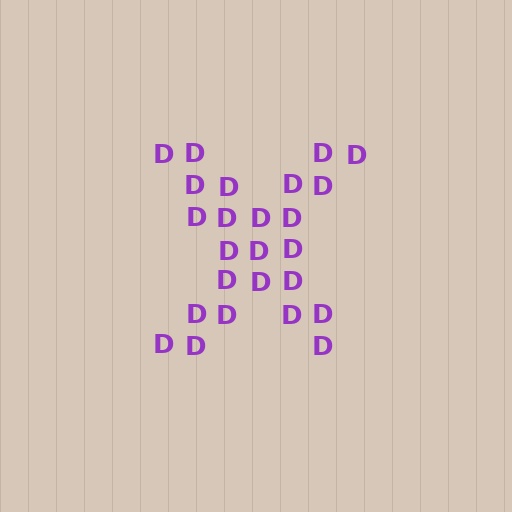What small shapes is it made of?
It is made of small letter D's.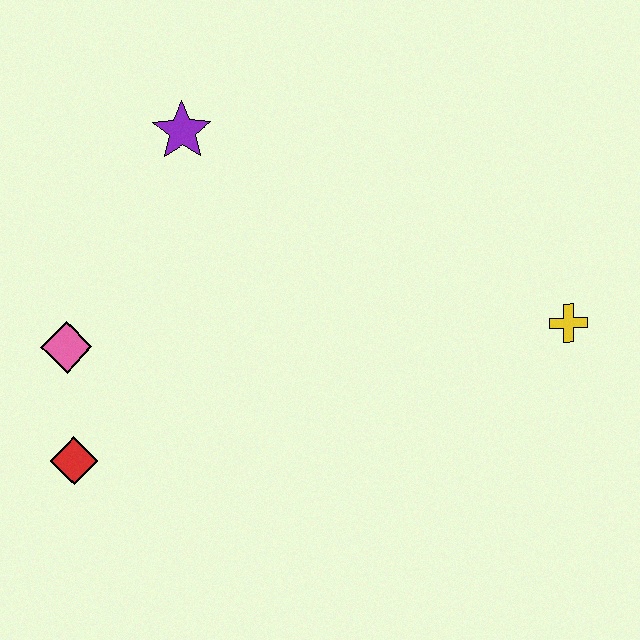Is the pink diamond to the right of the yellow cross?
No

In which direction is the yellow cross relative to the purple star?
The yellow cross is to the right of the purple star.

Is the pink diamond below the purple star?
Yes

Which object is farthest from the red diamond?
The yellow cross is farthest from the red diamond.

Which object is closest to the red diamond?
The pink diamond is closest to the red diamond.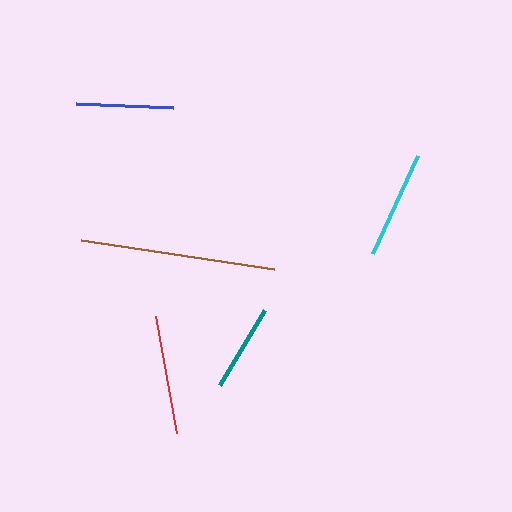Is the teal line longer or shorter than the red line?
The red line is longer than the teal line.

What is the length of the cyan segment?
The cyan segment is approximately 108 pixels long.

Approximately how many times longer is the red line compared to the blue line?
The red line is approximately 1.2 times the length of the blue line.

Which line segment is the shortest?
The teal line is the shortest at approximately 88 pixels.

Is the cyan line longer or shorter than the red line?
The red line is longer than the cyan line.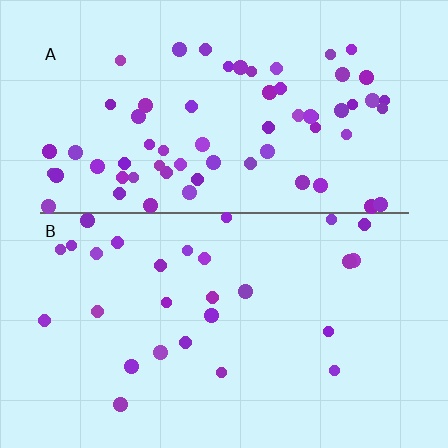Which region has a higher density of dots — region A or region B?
A (the top).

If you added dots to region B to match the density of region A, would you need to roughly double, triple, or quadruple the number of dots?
Approximately double.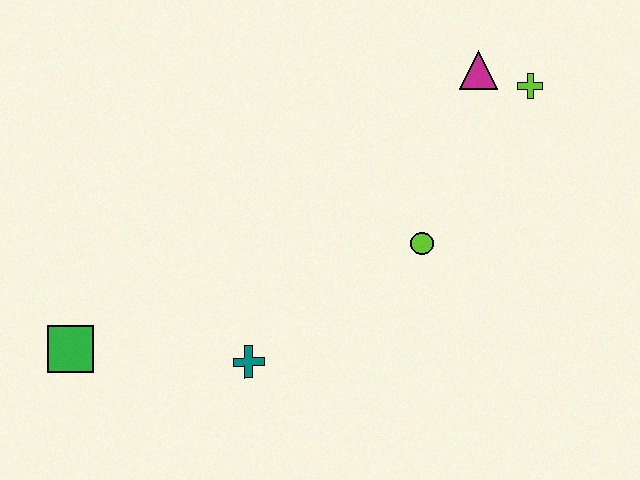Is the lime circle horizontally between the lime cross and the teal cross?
Yes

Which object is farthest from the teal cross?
The lime cross is farthest from the teal cross.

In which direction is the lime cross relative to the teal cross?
The lime cross is to the right of the teal cross.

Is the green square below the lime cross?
Yes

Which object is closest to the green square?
The teal cross is closest to the green square.